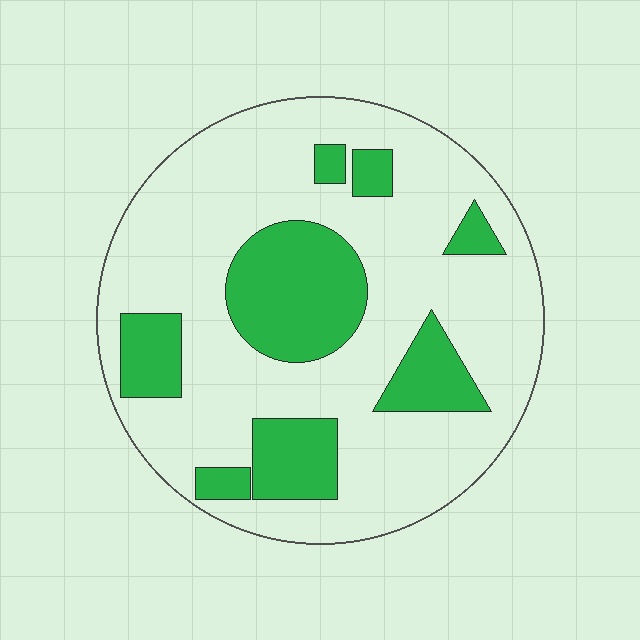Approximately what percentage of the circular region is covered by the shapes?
Approximately 25%.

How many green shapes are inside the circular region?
8.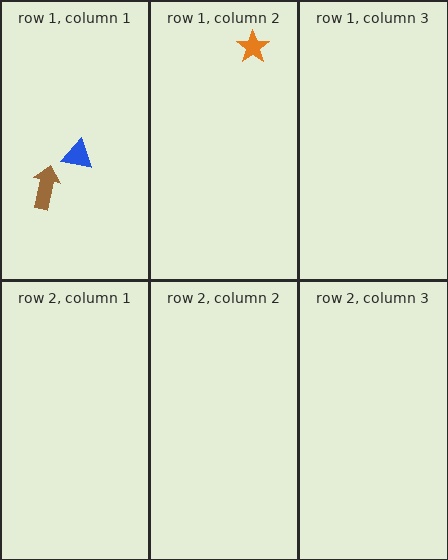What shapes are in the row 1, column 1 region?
The blue triangle, the brown arrow.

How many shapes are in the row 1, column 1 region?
2.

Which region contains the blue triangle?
The row 1, column 1 region.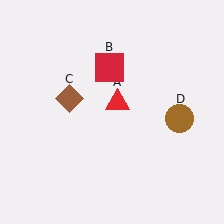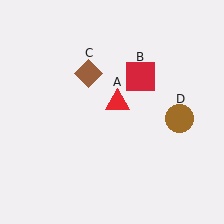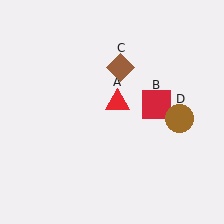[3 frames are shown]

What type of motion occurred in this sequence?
The red square (object B), brown diamond (object C) rotated clockwise around the center of the scene.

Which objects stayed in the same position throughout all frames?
Red triangle (object A) and brown circle (object D) remained stationary.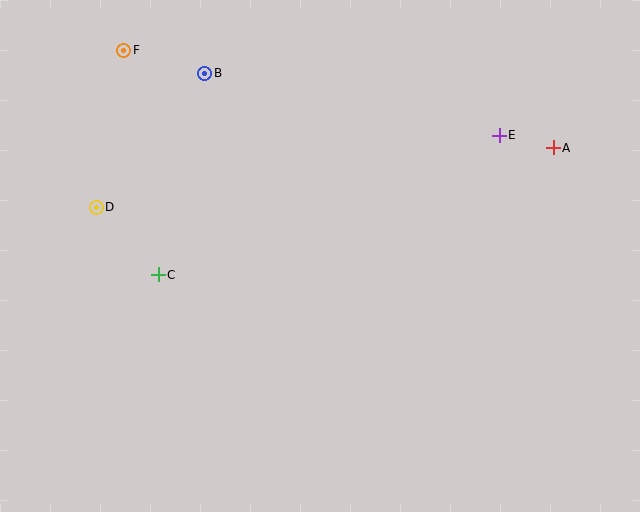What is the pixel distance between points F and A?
The distance between F and A is 441 pixels.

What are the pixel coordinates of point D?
Point D is at (96, 207).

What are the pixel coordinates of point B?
Point B is at (205, 73).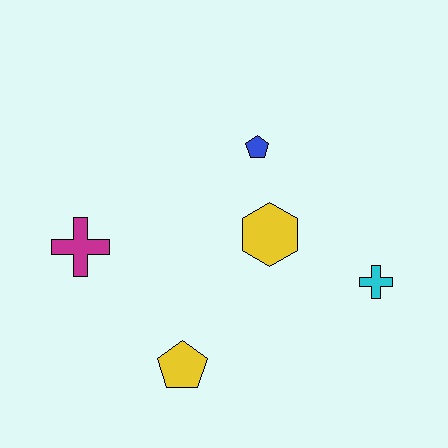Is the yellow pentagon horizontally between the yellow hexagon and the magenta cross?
Yes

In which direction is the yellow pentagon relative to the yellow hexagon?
The yellow pentagon is below the yellow hexagon.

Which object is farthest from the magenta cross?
The cyan cross is farthest from the magenta cross.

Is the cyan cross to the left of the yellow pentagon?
No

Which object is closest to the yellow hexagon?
The blue pentagon is closest to the yellow hexagon.